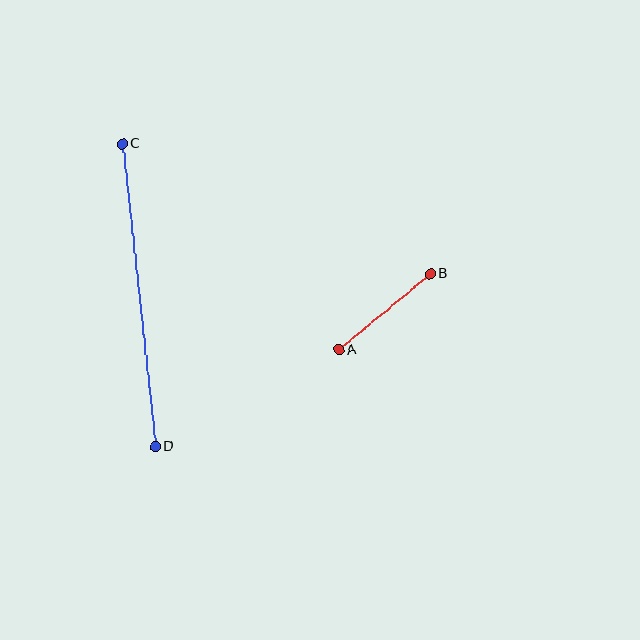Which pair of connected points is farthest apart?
Points C and D are farthest apart.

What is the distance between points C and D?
The distance is approximately 305 pixels.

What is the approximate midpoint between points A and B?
The midpoint is at approximately (384, 312) pixels.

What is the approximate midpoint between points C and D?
The midpoint is at approximately (139, 295) pixels.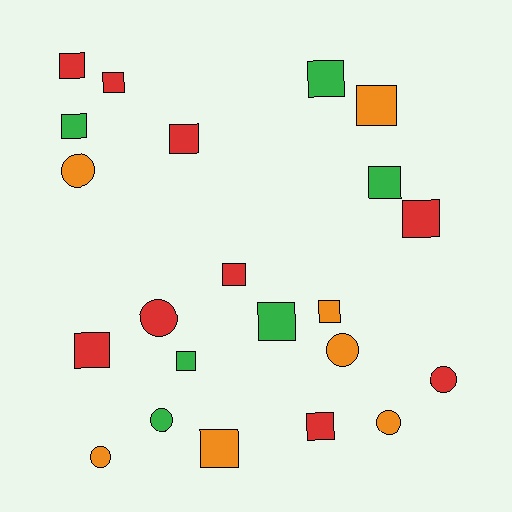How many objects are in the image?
There are 22 objects.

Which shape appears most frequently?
Square, with 15 objects.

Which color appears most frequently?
Red, with 9 objects.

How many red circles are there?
There are 2 red circles.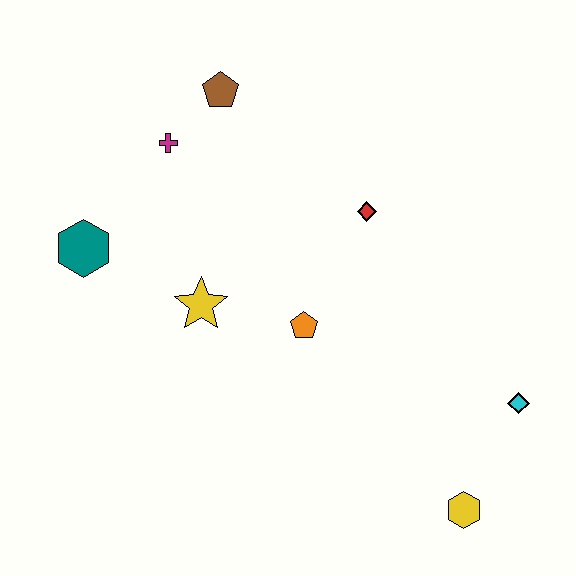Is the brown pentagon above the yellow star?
Yes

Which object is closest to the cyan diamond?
The yellow hexagon is closest to the cyan diamond.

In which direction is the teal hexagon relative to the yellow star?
The teal hexagon is to the left of the yellow star.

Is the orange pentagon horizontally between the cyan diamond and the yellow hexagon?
No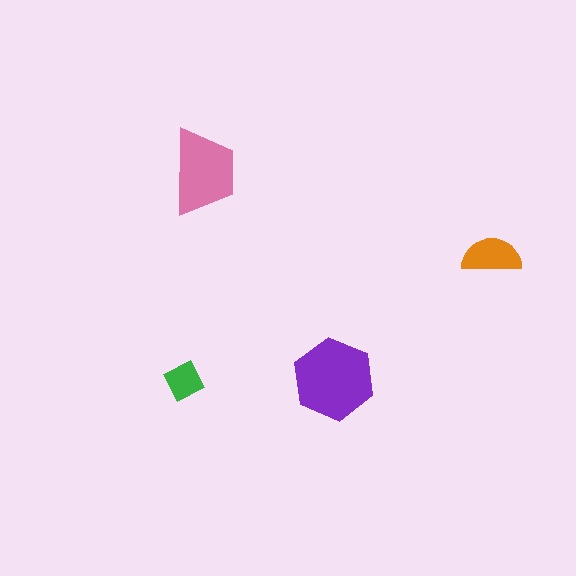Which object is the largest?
The purple hexagon.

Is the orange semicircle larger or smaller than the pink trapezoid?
Smaller.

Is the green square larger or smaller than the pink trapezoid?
Smaller.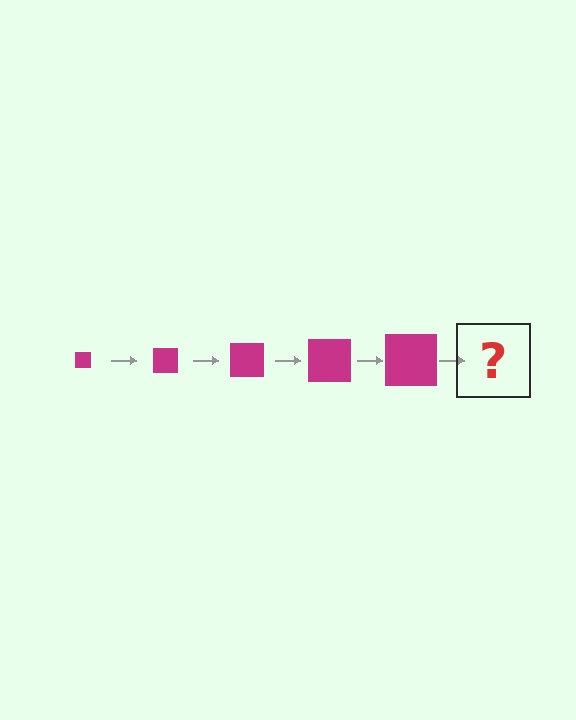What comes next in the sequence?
The next element should be a magenta square, larger than the previous one.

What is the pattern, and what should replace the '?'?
The pattern is that the square gets progressively larger each step. The '?' should be a magenta square, larger than the previous one.